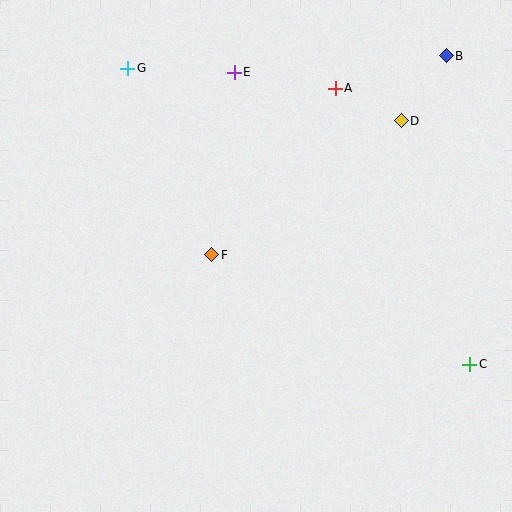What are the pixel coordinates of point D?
Point D is at (401, 121).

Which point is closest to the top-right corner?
Point B is closest to the top-right corner.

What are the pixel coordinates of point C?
Point C is at (470, 364).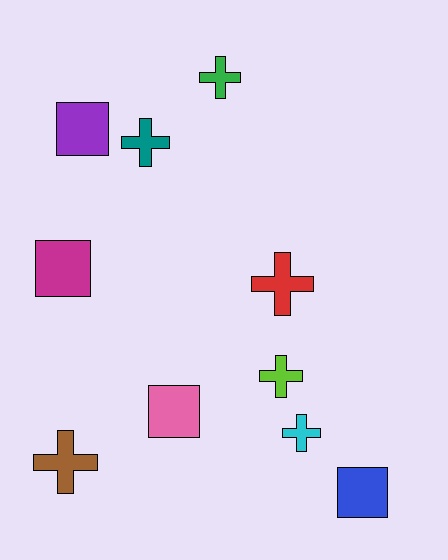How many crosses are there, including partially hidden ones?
There are 6 crosses.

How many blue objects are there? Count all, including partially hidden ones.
There is 1 blue object.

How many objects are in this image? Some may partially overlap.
There are 10 objects.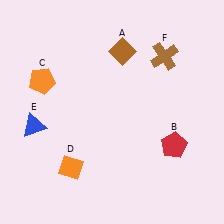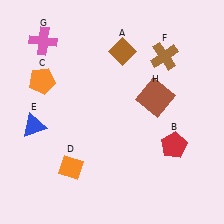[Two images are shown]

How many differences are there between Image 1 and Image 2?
There are 2 differences between the two images.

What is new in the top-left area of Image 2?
A pink cross (G) was added in the top-left area of Image 2.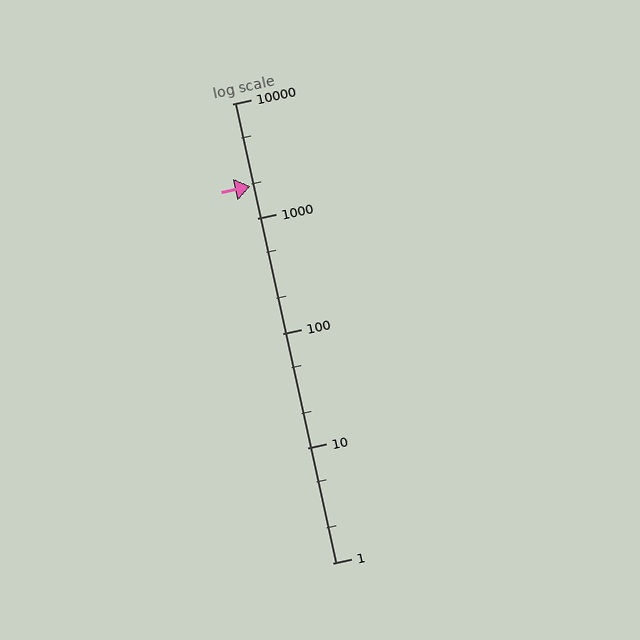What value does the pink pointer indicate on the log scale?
The pointer indicates approximately 1900.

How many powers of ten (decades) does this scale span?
The scale spans 4 decades, from 1 to 10000.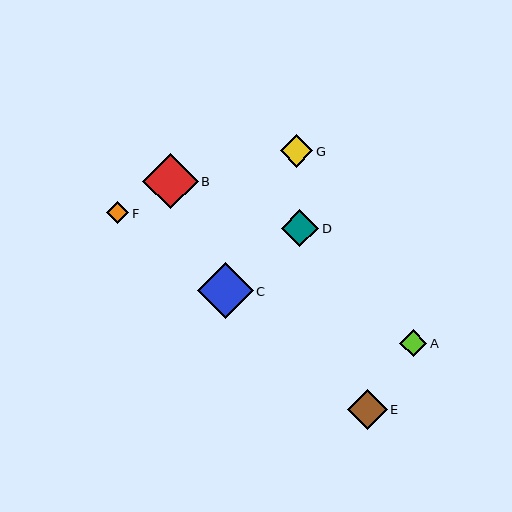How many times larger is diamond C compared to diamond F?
Diamond C is approximately 2.5 times the size of diamond F.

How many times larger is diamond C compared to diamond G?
Diamond C is approximately 1.7 times the size of diamond G.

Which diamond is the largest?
Diamond C is the largest with a size of approximately 56 pixels.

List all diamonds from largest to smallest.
From largest to smallest: C, B, E, D, G, A, F.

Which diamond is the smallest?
Diamond F is the smallest with a size of approximately 22 pixels.